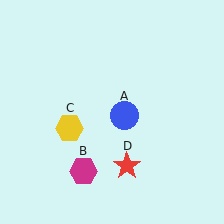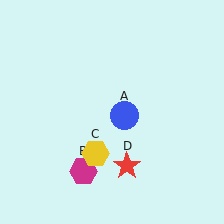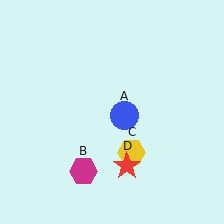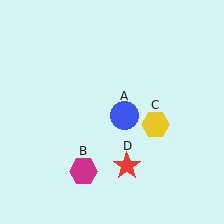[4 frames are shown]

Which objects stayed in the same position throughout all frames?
Blue circle (object A) and magenta hexagon (object B) and red star (object D) remained stationary.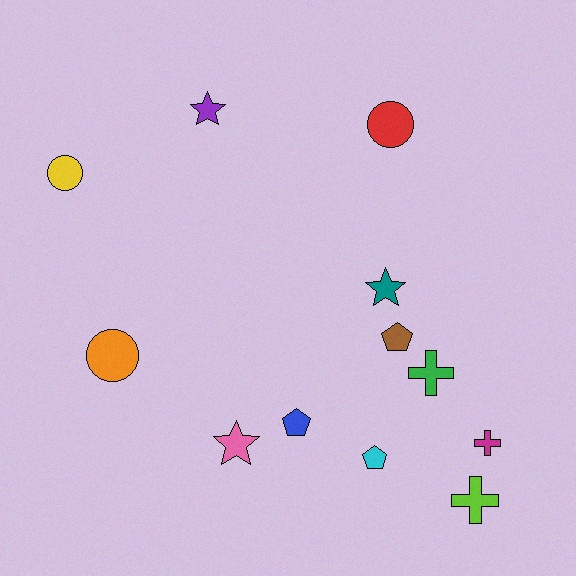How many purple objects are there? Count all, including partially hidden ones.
There is 1 purple object.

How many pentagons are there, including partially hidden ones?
There are 3 pentagons.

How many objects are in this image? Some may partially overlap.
There are 12 objects.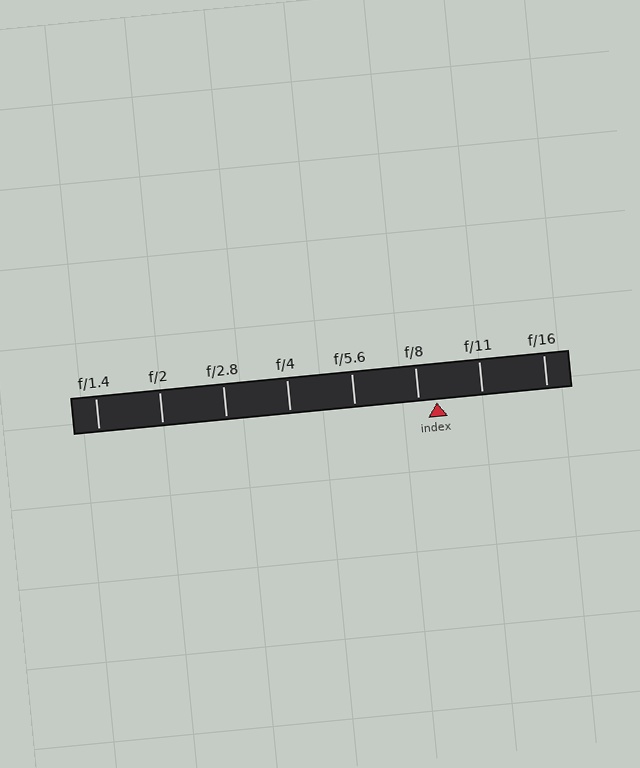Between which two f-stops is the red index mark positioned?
The index mark is between f/8 and f/11.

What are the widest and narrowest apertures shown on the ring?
The widest aperture shown is f/1.4 and the narrowest is f/16.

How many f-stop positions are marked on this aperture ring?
There are 8 f-stop positions marked.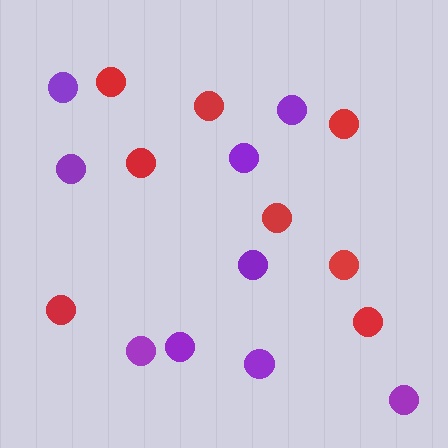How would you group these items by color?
There are 2 groups: one group of red circles (8) and one group of purple circles (9).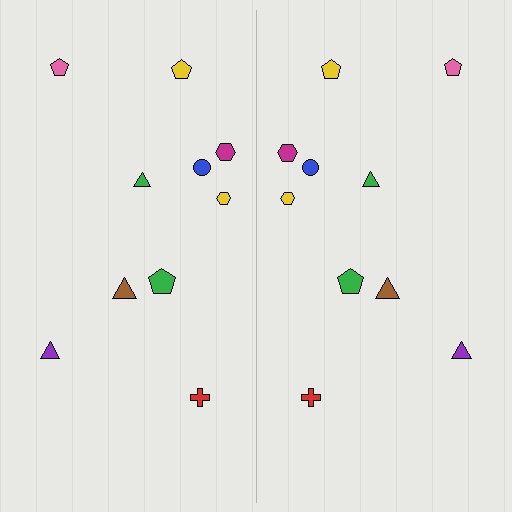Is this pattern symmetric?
Yes, this pattern has bilateral (reflection) symmetry.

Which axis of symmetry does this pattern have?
The pattern has a vertical axis of symmetry running through the center of the image.